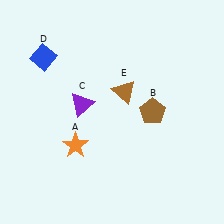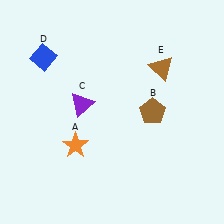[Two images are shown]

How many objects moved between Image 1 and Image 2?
1 object moved between the two images.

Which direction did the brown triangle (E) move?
The brown triangle (E) moved right.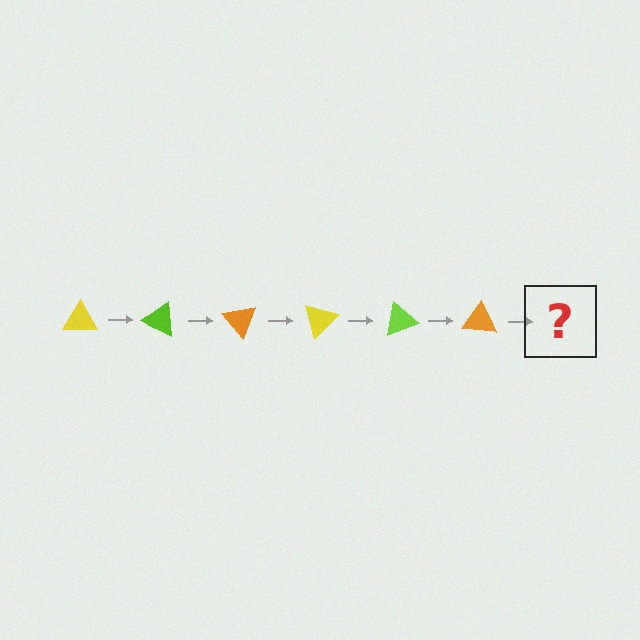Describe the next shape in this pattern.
It should be a yellow triangle, rotated 150 degrees from the start.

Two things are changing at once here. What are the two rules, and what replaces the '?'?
The two rules are that it rotates 25 degrees each step and the color cycles through yellow, lime, and orange. The '?' should be a yellow triangle, rotated 150 degrees from the start.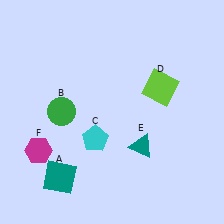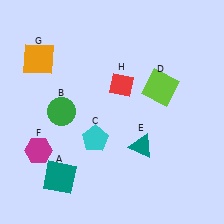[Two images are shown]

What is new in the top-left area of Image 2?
An orange square (G) was added in the top-left area of Image 2.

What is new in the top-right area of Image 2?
A red diamond (H) was added in the top-right area of Image 2.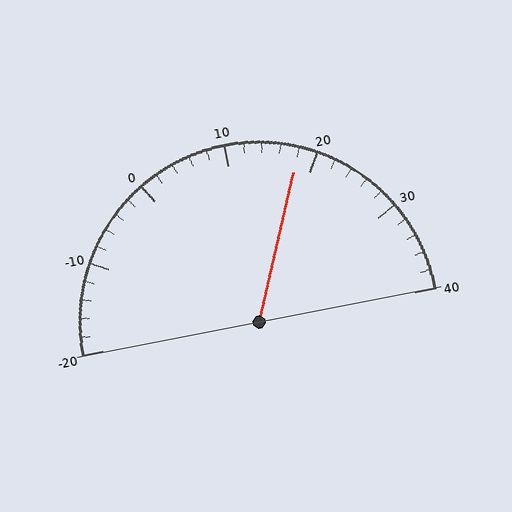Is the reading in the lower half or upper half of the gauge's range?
The reading is in the upper half of the range (-20 to 40).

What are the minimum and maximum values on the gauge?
The gauge ranges from -20 to 40.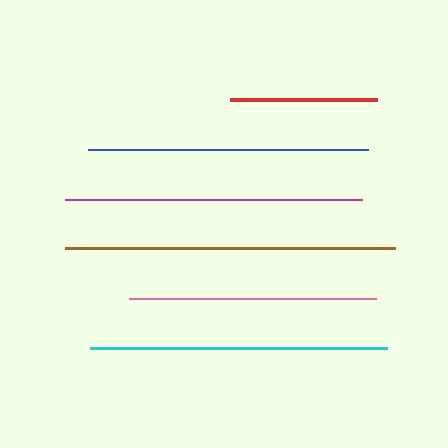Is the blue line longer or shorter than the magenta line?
The magenta line is longer than the blue line.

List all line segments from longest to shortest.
From longest to shortest: brown, cyan, magenta, blue, pink, red.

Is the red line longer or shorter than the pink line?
The pink line is longer than the red line.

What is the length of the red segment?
The red segment is approximately 147 pixels long.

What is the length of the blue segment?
The blue segment is approximately 280 pixels long.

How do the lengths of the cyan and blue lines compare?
The cyan and blue lines are approximately the same length.